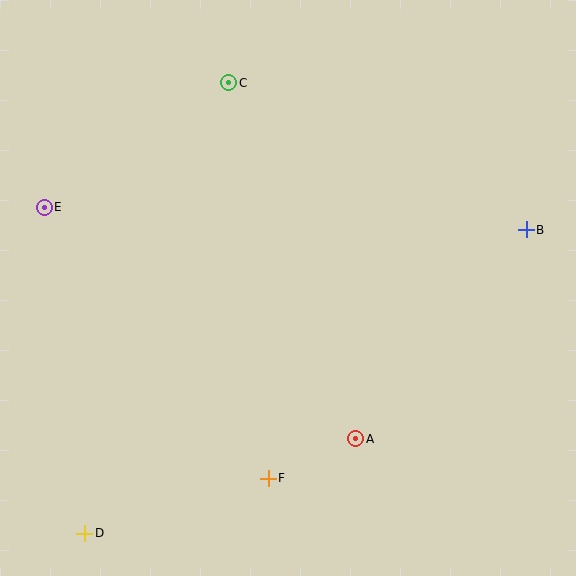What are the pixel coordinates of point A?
Point A is at (356, 439).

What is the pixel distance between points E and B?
The distance between E and B is 482 pixels.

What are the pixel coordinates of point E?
Point E is at (44, 207).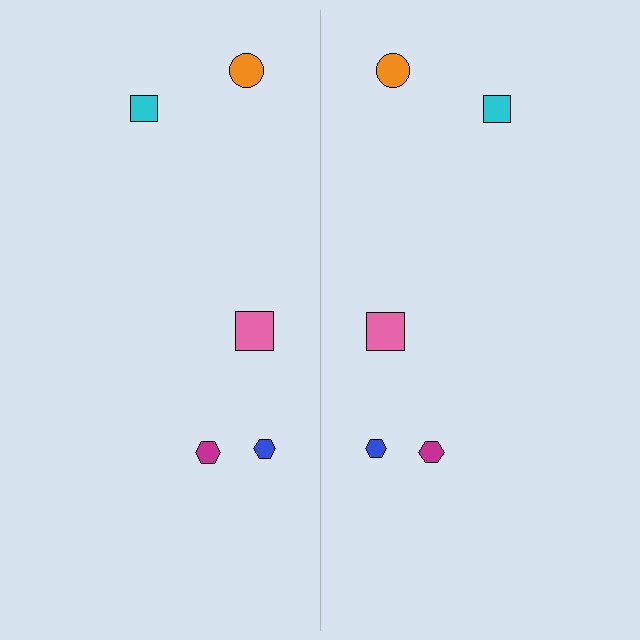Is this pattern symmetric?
Yes, this pattern has bilateral (reflection) symmetry.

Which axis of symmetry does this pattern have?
The pattern has a vertical axis of symmetry running through the center of the image.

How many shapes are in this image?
There are 10 shapes in this image.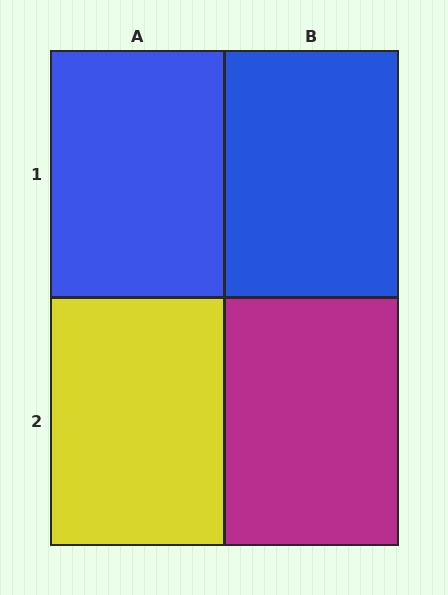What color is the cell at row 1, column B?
Blue.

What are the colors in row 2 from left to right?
Yellow, magenta.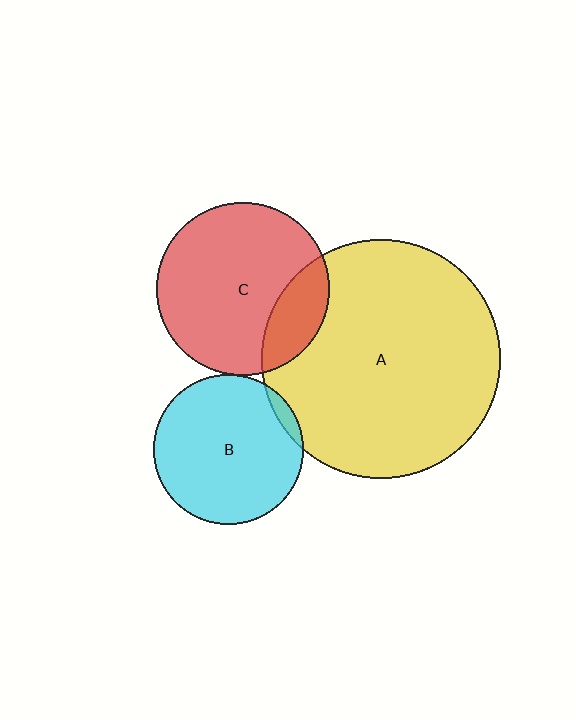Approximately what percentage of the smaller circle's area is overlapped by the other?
Approximately 5%.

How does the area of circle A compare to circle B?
Approximately 2.5 times.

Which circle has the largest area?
Circle A (yellow).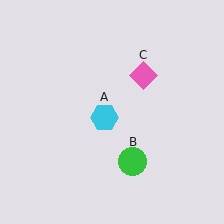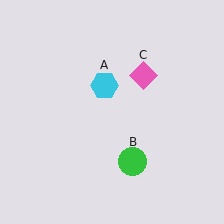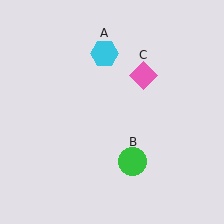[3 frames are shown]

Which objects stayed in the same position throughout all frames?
Green circle (object B) and pink diamond (object C) remained stationary.